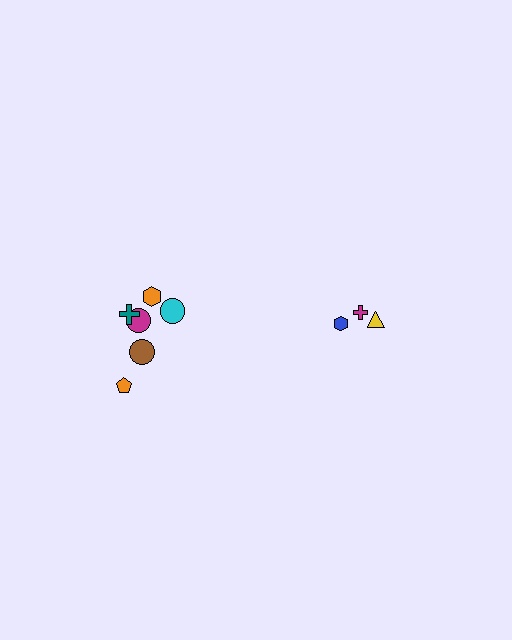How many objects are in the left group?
There are 6 objects.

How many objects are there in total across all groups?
There are 9 objects.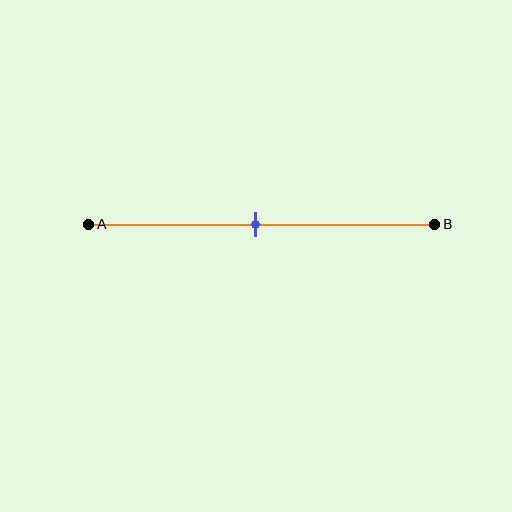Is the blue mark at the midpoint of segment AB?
Yes, the mark is approximately at the midpoint.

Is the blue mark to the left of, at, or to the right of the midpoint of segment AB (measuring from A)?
The blue mark is approximately at the midpoint of segment AB.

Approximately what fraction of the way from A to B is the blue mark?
The blue mark is approximately 50% of the way from A to B.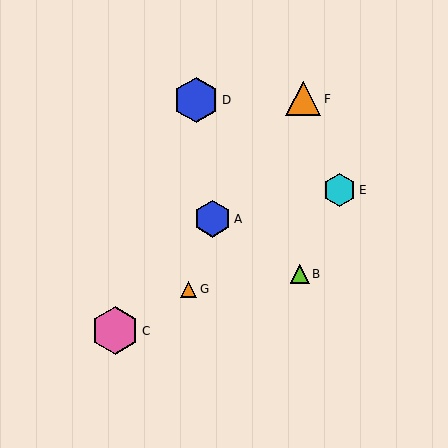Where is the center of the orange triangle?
The center of the orange triangle is at (303, 99).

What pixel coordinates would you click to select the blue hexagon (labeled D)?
Click at (196, 100) to select the blue hexagon D.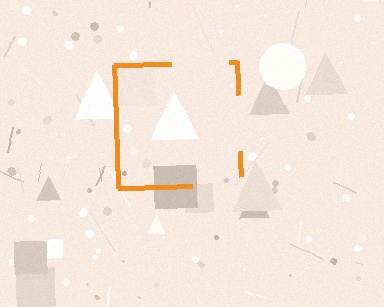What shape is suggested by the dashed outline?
The dashed outline suggests a square.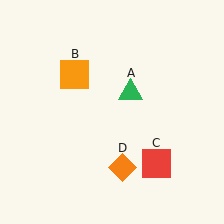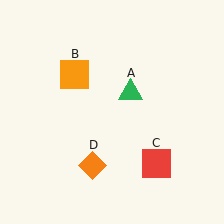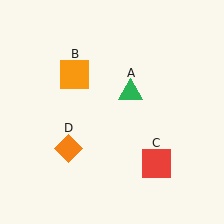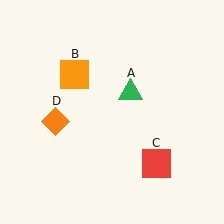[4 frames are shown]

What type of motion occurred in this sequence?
The orange diamond (object D) rotated clockwise around the center of the scene.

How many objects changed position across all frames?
1 object changed position: orange diamond (object D).